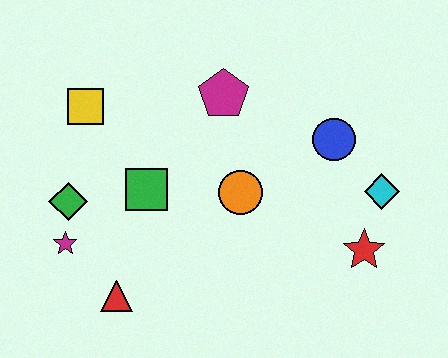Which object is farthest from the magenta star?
The cyan diamond is farthest from the magenta star.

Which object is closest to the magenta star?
The green diamond is closest to the magenta star.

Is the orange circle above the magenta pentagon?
No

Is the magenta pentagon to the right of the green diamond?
Yes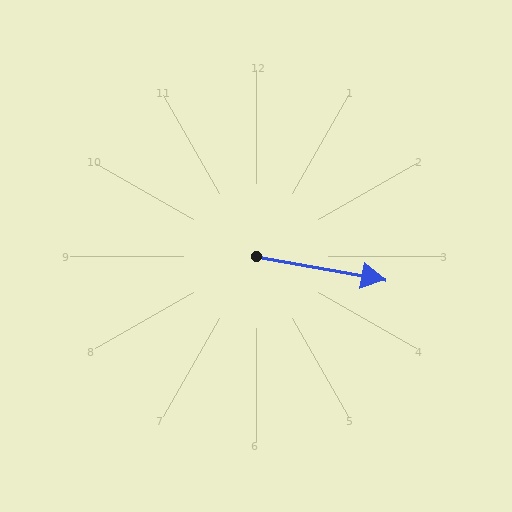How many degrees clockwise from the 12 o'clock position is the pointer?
Approximately 100 degrees.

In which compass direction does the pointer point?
East.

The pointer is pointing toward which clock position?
Roughly 3 o'clock.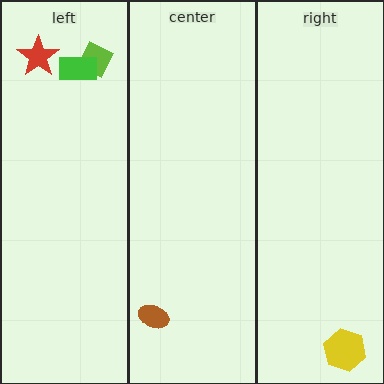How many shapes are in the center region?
1.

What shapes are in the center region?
The brown ellipse.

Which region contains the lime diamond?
The left region.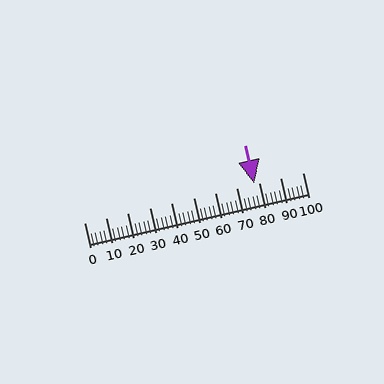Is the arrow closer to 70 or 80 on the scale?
The arrow is closer to 80.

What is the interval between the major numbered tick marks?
The major tick marks are spaced 10 units apart.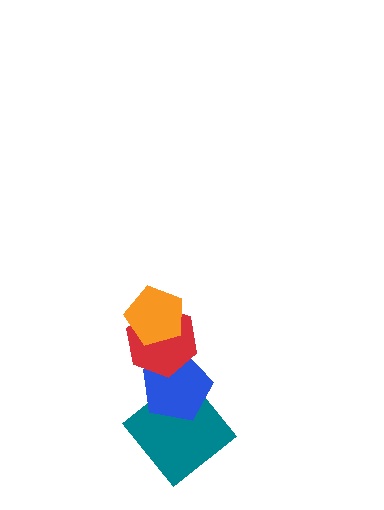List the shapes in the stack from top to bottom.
From top to bottom: the orange pentagon, the red hexagon, the blue pentagon, the teal diamond.